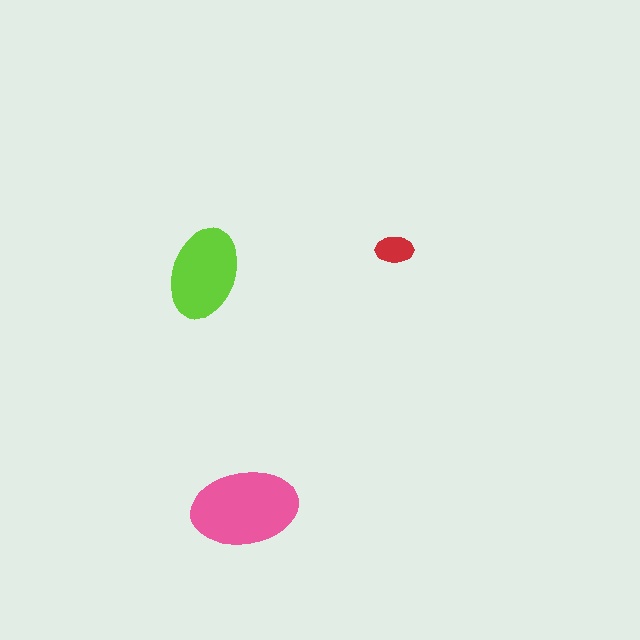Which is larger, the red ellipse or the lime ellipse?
The lime one.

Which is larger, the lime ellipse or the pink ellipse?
The pink one.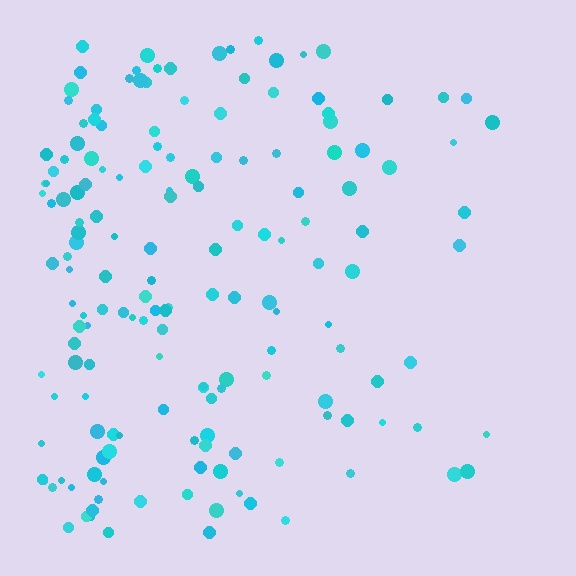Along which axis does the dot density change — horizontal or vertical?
Horizontal.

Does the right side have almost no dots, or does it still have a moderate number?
Still a moderate number, just noticeably fewer than the left.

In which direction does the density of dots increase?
From right to left, with the left side densest.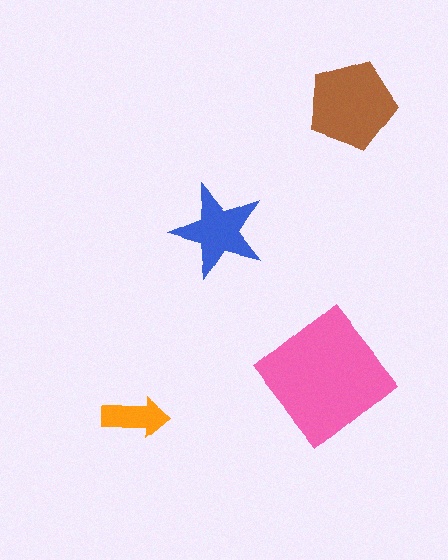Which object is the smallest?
The orange arrow.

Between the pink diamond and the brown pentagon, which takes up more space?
The pink diamond.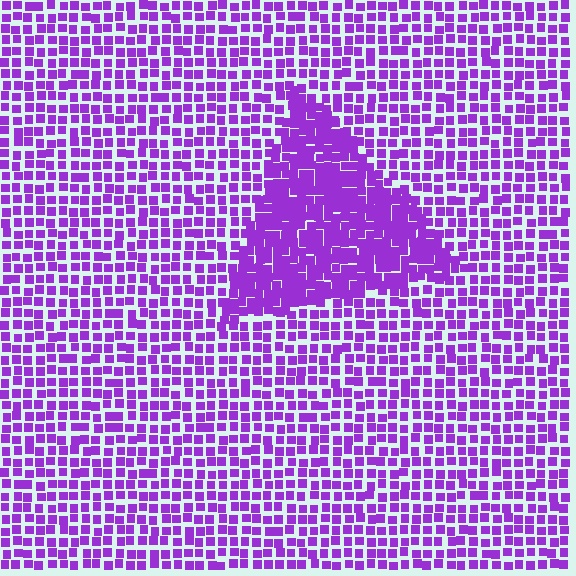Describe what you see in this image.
The image contains small purple elements arranged at two different densities. A triangle-shaped region is visible where the elements are more densely packed than the surrounding area.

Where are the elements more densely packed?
The elements are more densely packed inside the triangle boundary.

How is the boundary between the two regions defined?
The boundary is defined by a change in element density (approximately 1.8x ratio). All elements are the same color, size, and shape.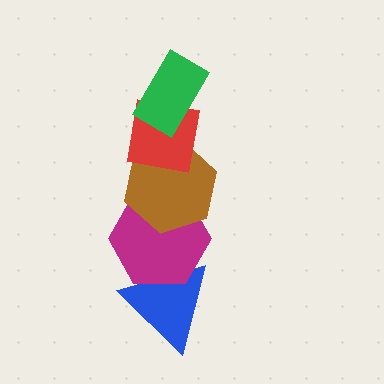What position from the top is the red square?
The red square is 2nd from the top.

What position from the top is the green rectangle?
The green rectangle is 1st from the top.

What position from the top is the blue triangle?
The blue triangle is 5th from the top.